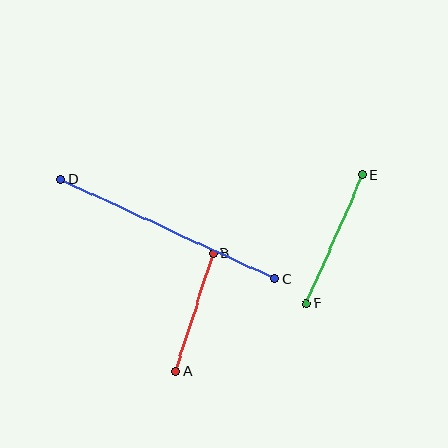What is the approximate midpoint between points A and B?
The midpoint is at approximately (194, 312) pixels.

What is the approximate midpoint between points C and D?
The midpoint is at approximately (168, 229) pixels.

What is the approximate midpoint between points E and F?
The midpoint is at approximately (334, 239) pixels.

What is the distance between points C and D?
The distance is approximately 236 pixels.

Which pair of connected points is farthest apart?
Points C and D are farthest apart.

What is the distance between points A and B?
The distance is approximately 124 pixels.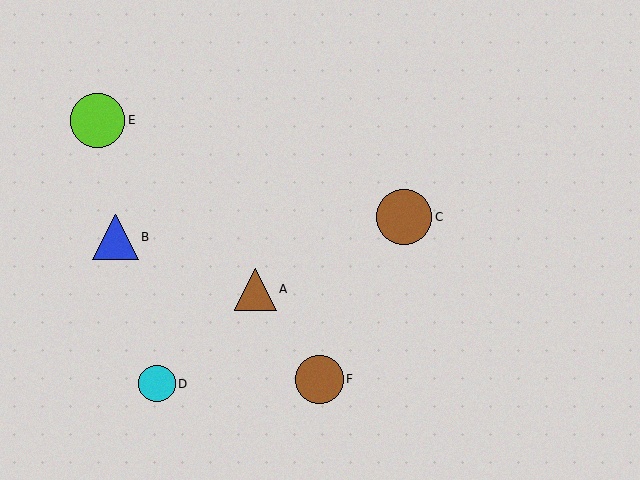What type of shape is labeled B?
Shape B is a blue triangle.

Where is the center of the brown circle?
The center of the brown circle is at (404, 217).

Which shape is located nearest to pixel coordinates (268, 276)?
The brown triangle (labeled A) at (255, 289) is nearest to that location.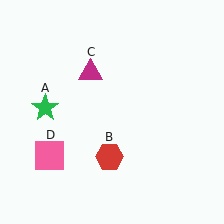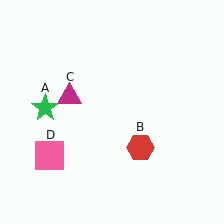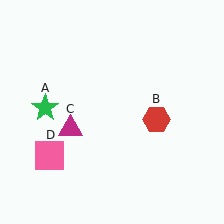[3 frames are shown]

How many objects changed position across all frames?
2 objects changed position: red hexagon (object B), magenta triangle (object C).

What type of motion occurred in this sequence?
The red hexagon (object B), magenta triangle (object C) rotated counterclockwise around the center of the scene.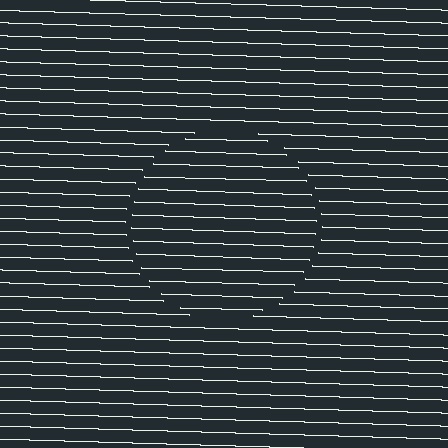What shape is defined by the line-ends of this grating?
An illusory circle. The interior of the shape contains the same grating, shifted by half a period — the contour is defined by the phase discontinuity where line-ends from the inner and outer gratings abut.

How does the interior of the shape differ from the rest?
The interior of the shape contains the same grating, shifted by half a period — the contour is defined by the phase discontinuity where line-ends from the inner and outer gratings abut.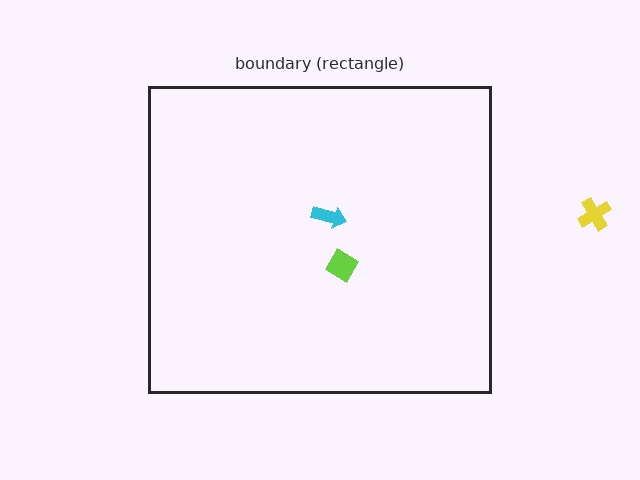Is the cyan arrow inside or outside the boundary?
Inside.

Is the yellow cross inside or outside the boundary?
Outside.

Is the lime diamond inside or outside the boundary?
Inside.